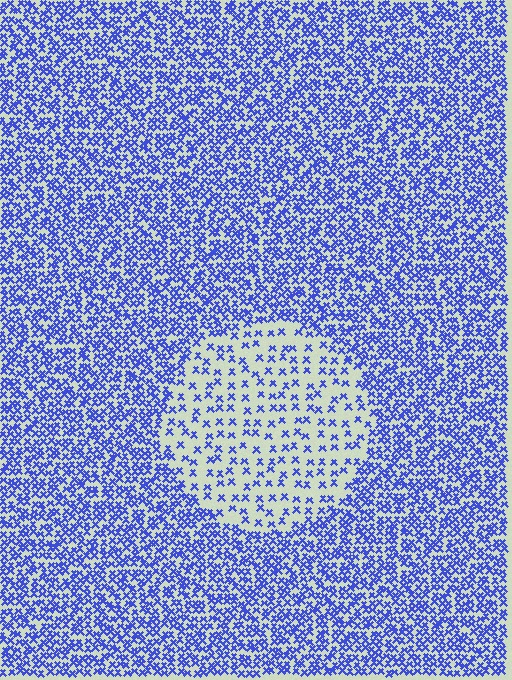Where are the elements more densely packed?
The elements are more densely packed outside the circle boundary.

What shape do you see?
I see a circle.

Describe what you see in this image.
The image contains small blue elements arranged at two different densities. A circle-shaped region is visible where the elements are less densely packed than the surrounding area.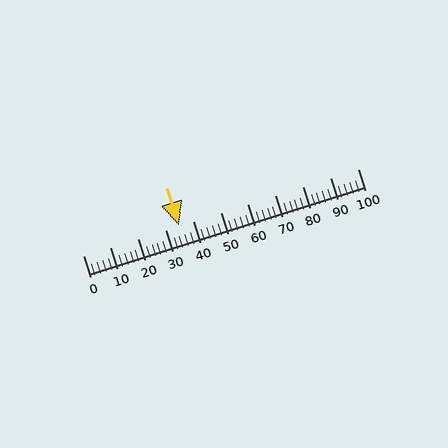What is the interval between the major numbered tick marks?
The major tick marks are spaced 10 units apart.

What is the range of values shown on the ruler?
The ruler shows values from 0 to 100.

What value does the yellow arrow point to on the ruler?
The yellow arrow points to approximately 35.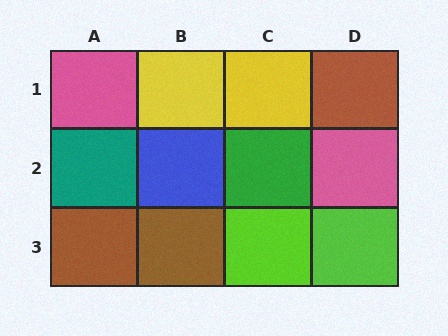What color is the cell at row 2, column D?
Pink.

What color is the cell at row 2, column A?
Teal.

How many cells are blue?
1 cell is blue.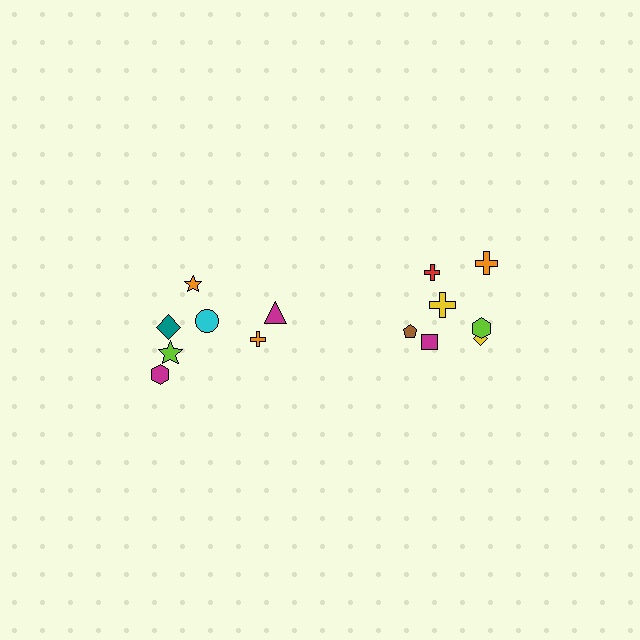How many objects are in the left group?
There are 6 objects.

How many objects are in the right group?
There are 8 objects.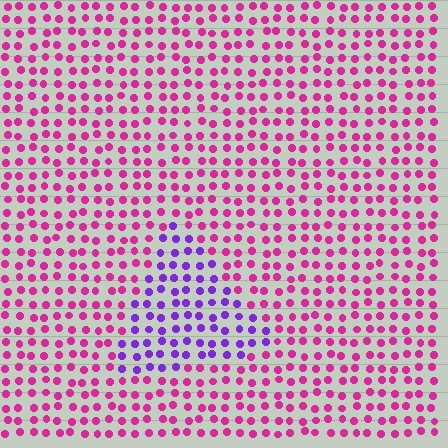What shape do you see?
I see a triangle.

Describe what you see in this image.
The image is filled with small magenta elements in a uniform arrangement. A triangle-shaped region is visible where the elements are tinted to a slightly different hue, forming a subtle color boundary.